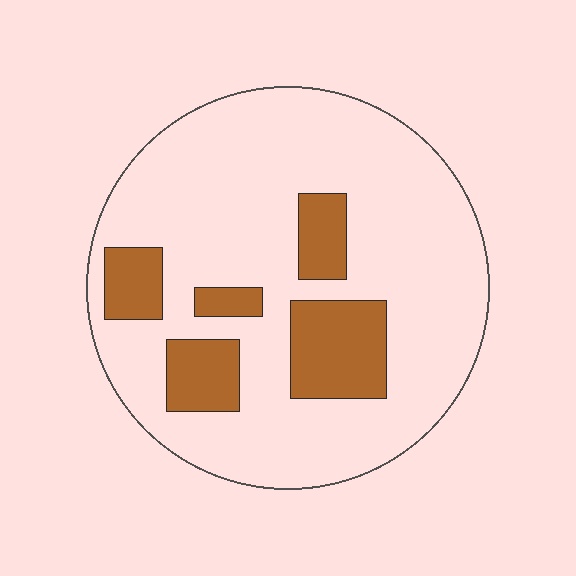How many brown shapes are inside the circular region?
5.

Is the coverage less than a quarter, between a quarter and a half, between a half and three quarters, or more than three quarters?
Less than a quarter.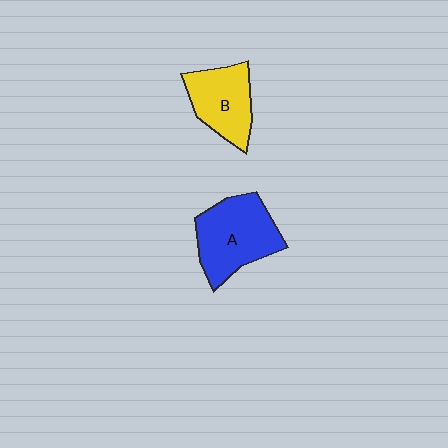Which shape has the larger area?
Shape A (blue).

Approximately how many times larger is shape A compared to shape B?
Approximately 1.3 times.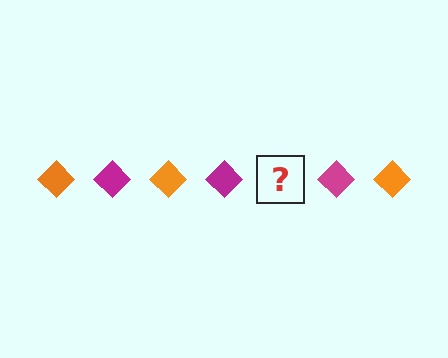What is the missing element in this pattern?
The missing element is an orange diamond.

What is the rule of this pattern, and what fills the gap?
The rule is that the pattern cycles through orange, magenta diamonds. The gap should be filled with an orange diamond.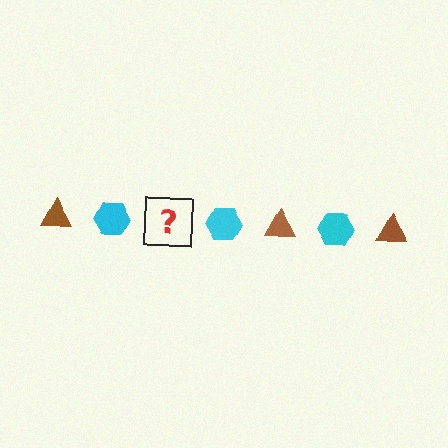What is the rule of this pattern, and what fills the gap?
The rule is that the pattern alternates between brown triangle and cyan hexagon. The gap should be filled with a brown triangle.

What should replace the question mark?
The question mark should be replaced with a brown triangle.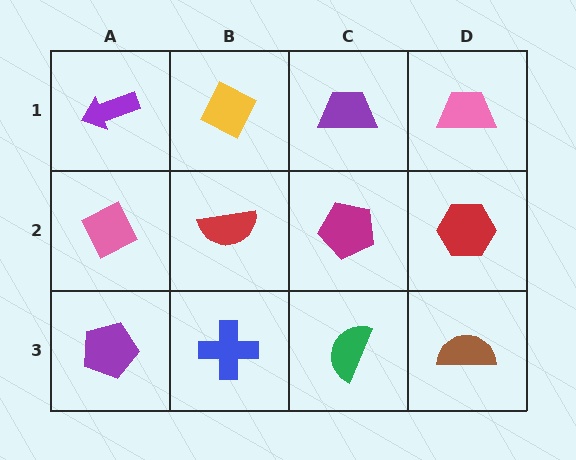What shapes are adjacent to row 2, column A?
A purple arrow (row 1, column A), a purple pentagon (row 3, column A), a red semicircle (row 2, column B).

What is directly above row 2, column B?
A yellow diamond.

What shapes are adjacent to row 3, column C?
A magenta pentagon (row 2, column C), a blue cross (row 3, column B), a brown semicircle (row 3, column D).